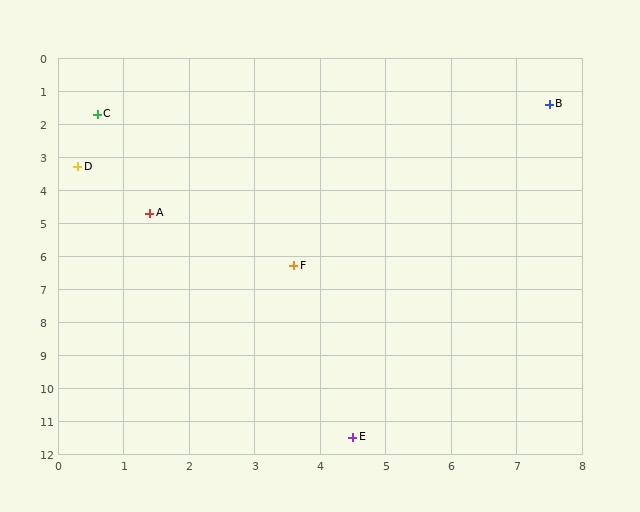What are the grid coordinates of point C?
Point C is at approximately (0.6, 1.7).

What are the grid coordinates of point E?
Point E is at approximately (4.5, 11.5).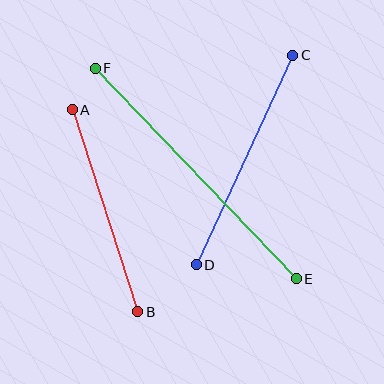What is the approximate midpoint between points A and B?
The midpoint is at approximately (105, 211) pixels.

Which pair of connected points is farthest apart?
Points E and F are farthest apart.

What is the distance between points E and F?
The distance is approximately 291 pixels.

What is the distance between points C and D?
The distance is approximately 231 pixels.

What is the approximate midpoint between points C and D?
The midpoint is at approximately (244, 160) pixels.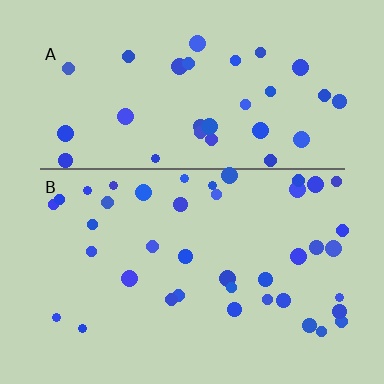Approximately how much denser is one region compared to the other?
Approximately 1.2× — region B over region A.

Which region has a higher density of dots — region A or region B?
B (the bottom).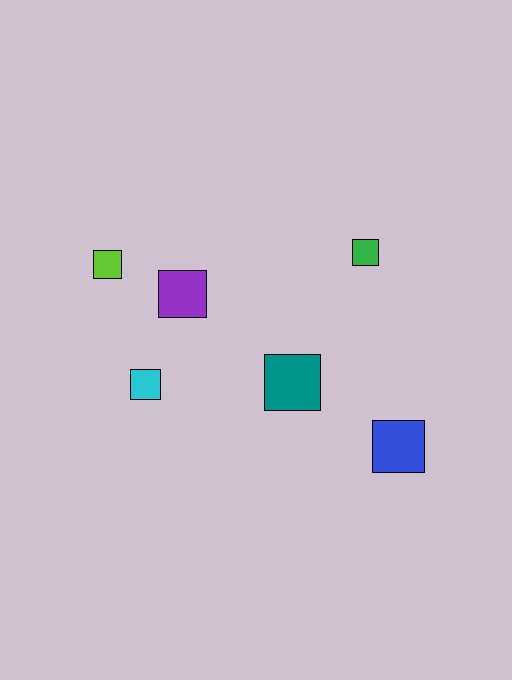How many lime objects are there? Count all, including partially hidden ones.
There is 1 lime object.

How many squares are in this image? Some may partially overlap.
There are 6 squares.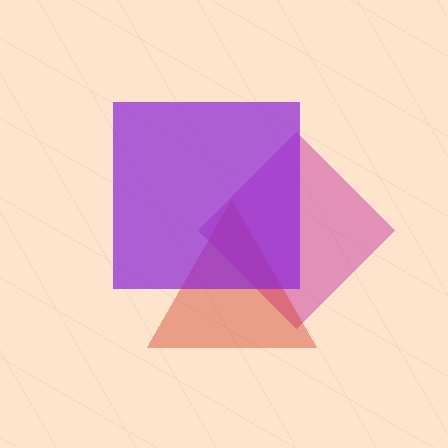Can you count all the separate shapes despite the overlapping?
Yes, there are 3 separate shapes.